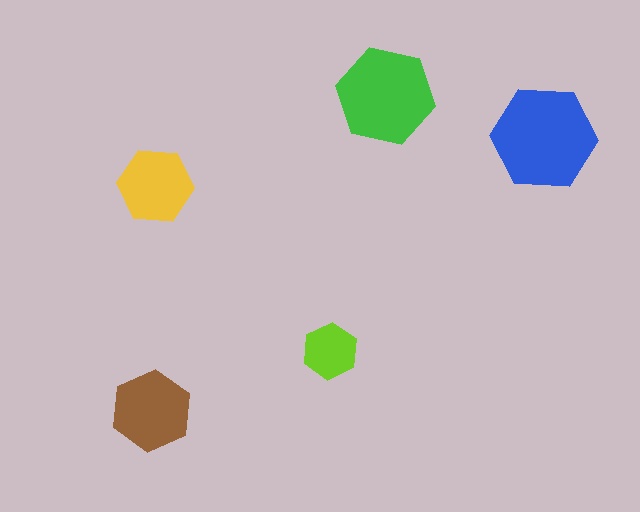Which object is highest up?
The green hexagon is topmost.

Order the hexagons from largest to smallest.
the blue one, the green one, the brown one, the yellow one, the lime one.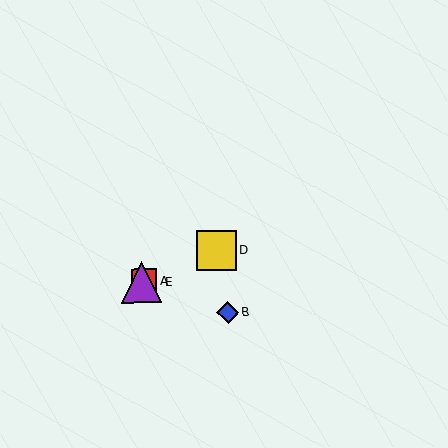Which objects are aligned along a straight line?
Objects A, C, D, E are aligned along a straight line.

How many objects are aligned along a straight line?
4 objects (A, C, D, E) are aligned along a straight line.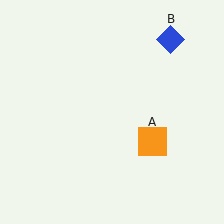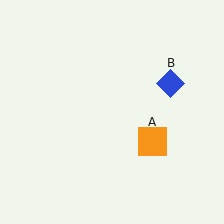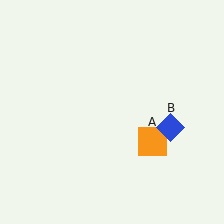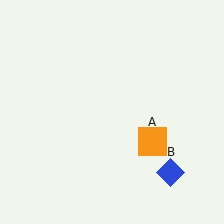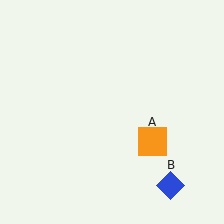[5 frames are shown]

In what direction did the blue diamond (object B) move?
The blue diamond (object B) moved down.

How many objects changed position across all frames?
1 object changed position: blue diamond (object B).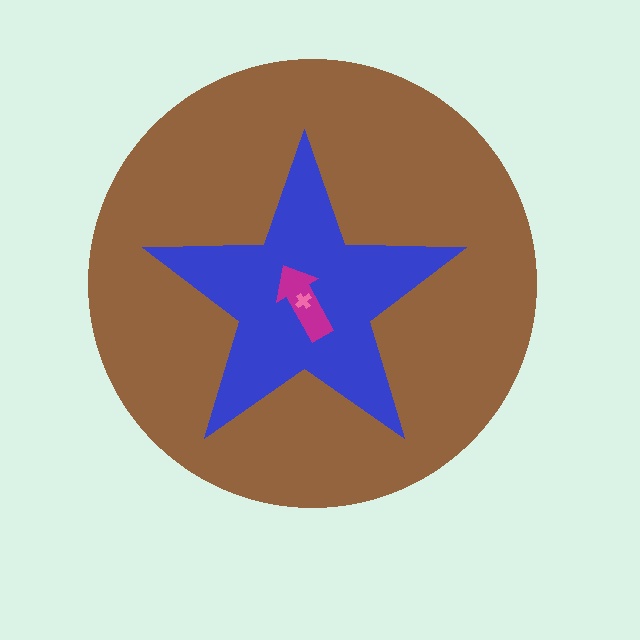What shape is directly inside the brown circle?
The blue star.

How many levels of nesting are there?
4.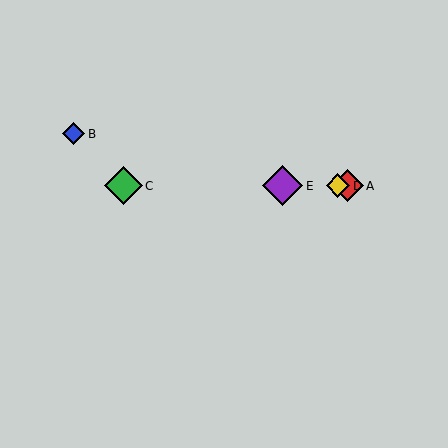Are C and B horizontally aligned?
No, C is at y≈186 and B is at y≈134.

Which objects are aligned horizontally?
Objects A, C, D, E are aligned horizontally.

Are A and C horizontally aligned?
Yes, both are at y≈186.